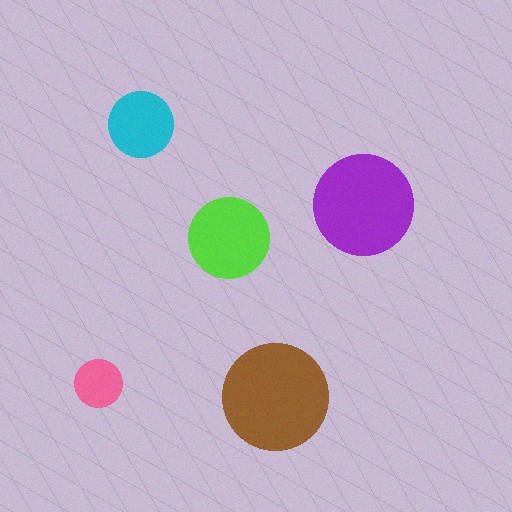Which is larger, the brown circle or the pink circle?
The brown one.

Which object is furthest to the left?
The pink circle is leftmost.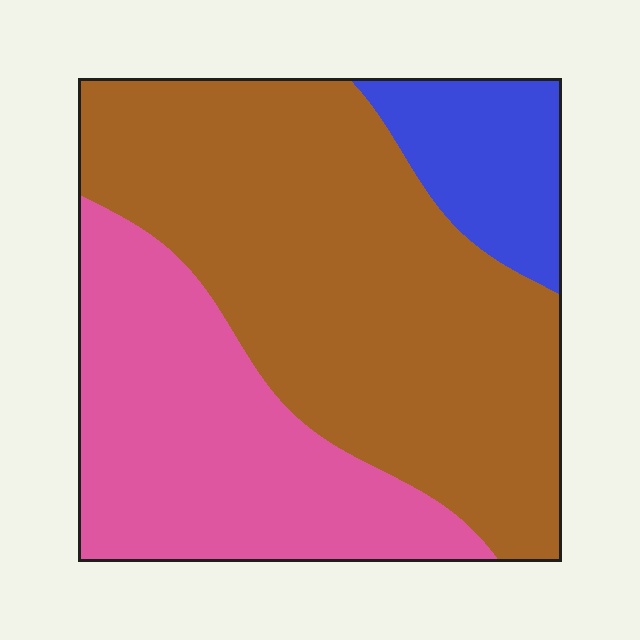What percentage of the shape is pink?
Pink takes up between a sixth and a third of the shape.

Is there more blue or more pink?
Pink.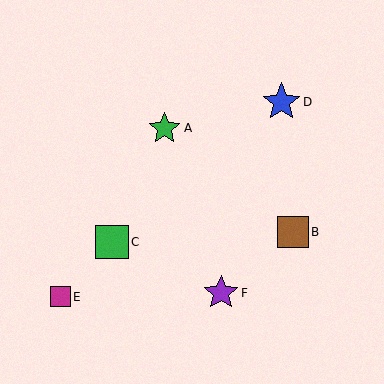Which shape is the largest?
The blue star (labeled D) is the largest.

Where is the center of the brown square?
The center of the brown square is at (293, 232).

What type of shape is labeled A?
Shape A is a green star.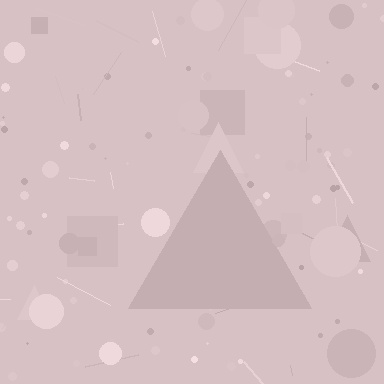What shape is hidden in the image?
A triangle is hidden in the image.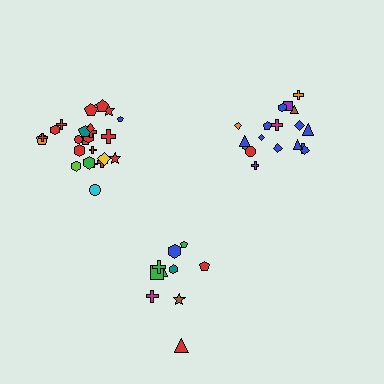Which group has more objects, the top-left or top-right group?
The top-left group.